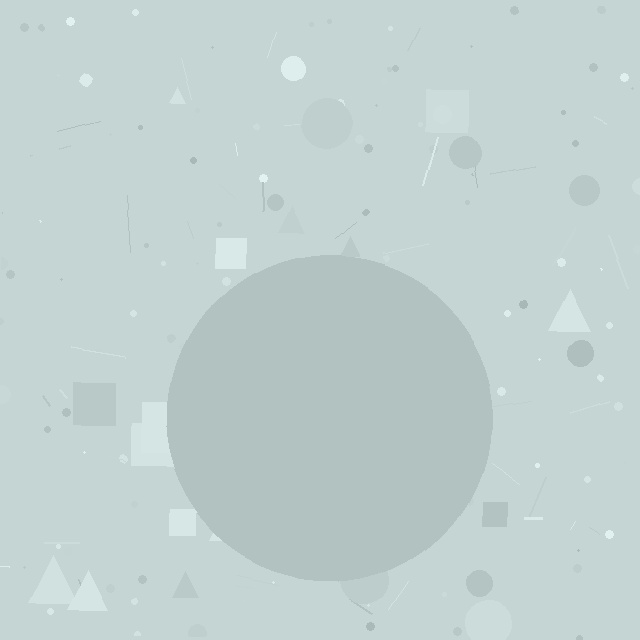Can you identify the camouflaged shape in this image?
The camouflaged shape is a circle.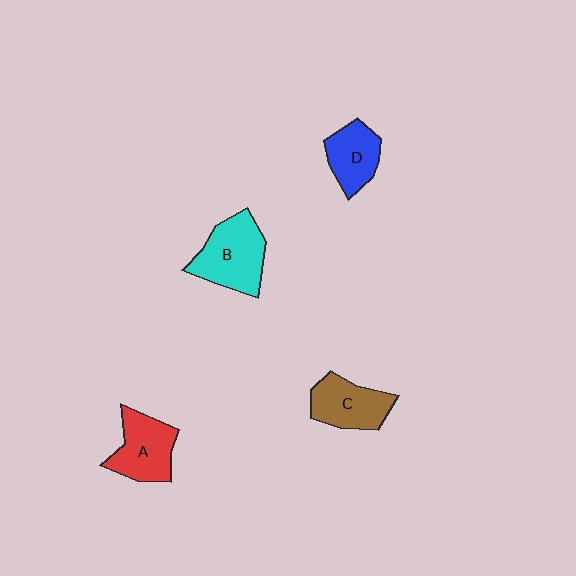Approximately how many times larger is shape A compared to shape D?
Approximately 1.2 times.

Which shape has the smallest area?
Shape D (blue).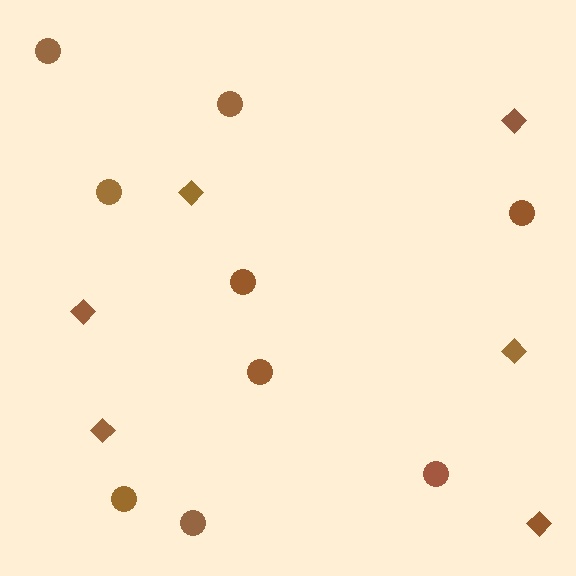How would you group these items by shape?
There are 2 groups: one group of circles (9) and one group of diamonds (6).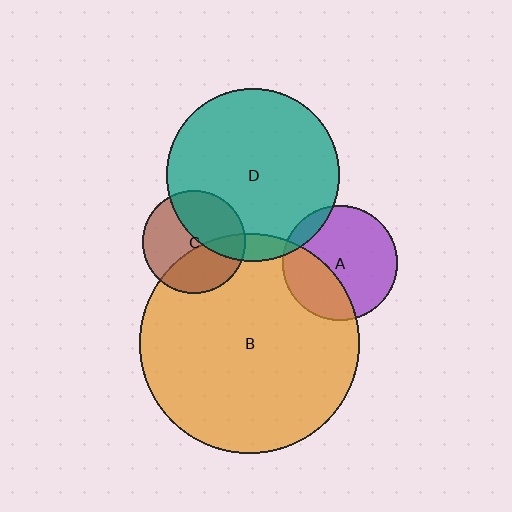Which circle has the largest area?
Circle B (orange).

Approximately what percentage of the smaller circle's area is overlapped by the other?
Approximately 10%.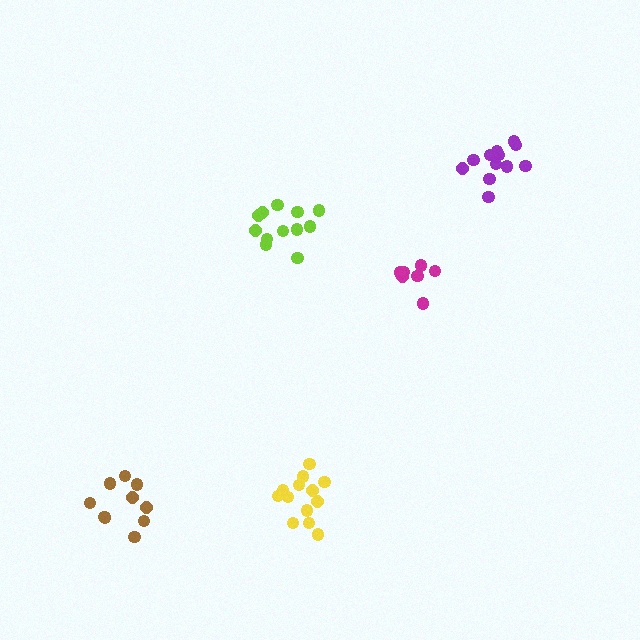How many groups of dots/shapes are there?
There are 5 groups.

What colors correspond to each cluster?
The clusters are colored: magenta, brown, lime, yellow, purple.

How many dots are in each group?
Group 1: 7 dots, Group 2: 10 dots, Group 3: 12 dots, Group 4: 13 dots, Group 5: 12 dots (54 total).